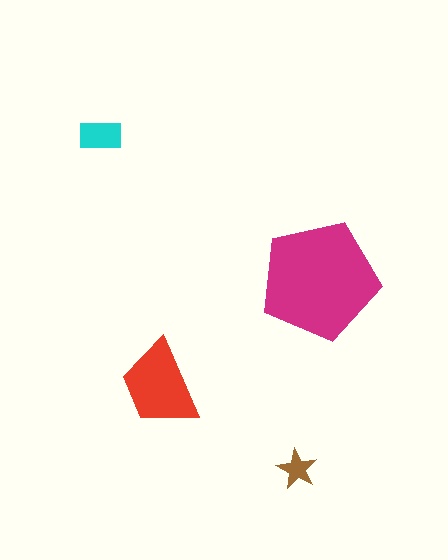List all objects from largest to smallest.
The magenta pentagon, the red trapezoid, the cyan rectangle, the brown star.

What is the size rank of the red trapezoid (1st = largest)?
2nd.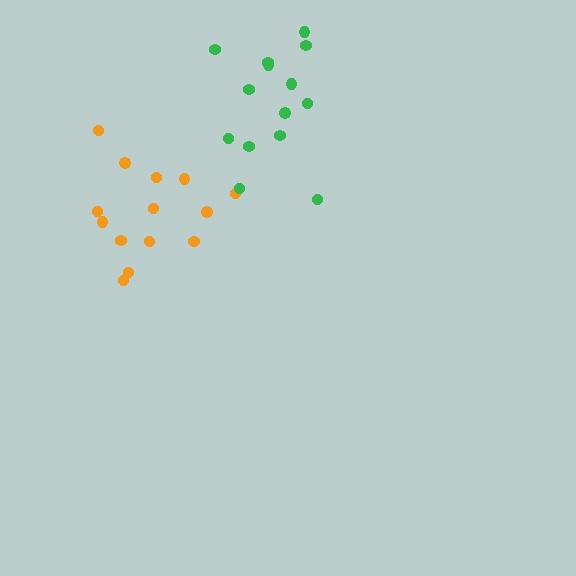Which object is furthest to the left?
The orange cluster is leftmost.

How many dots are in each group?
Group 1: 14 dots, Group 2: 14 dots (28 total).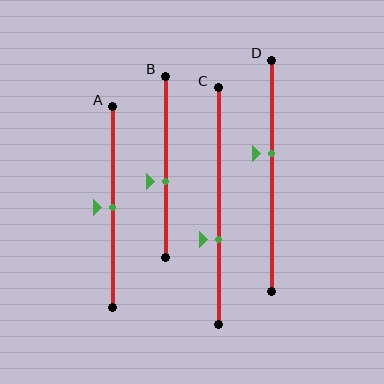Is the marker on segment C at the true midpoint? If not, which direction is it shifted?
No, the marker on segment C is shifted downward by about 14% of the segment length.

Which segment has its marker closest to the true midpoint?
Segment A has its marker closest to the true midpoint.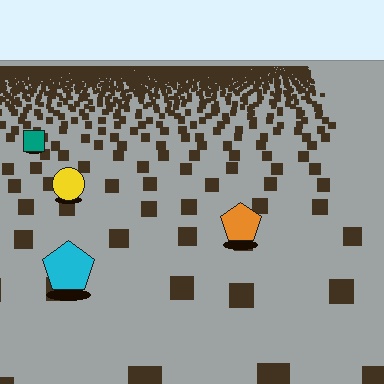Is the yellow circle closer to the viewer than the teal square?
Yes. The yellow circle is closer — you can tell from the texture gradient: the ground texture is coarser near it.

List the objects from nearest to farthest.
From nearest to farthest: the cyan pentagon, the orange pentagon, the yellow circle, the teal square.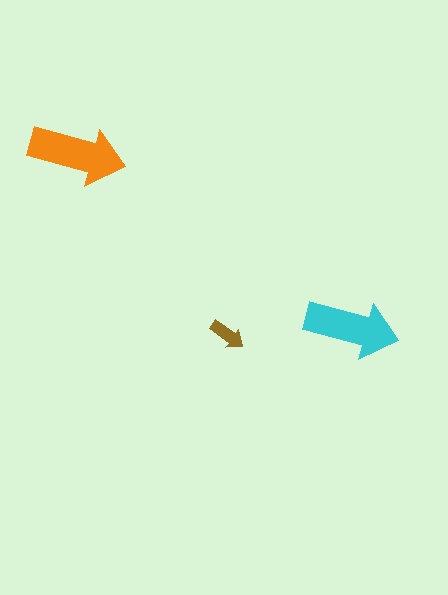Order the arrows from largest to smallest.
the orange one, the cyan one, the brown one.